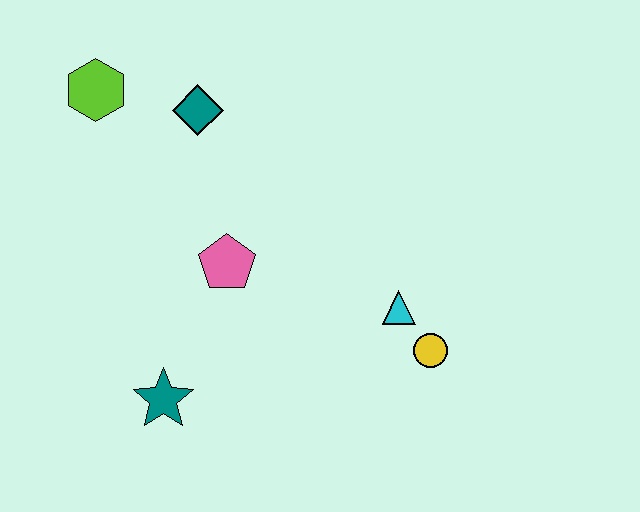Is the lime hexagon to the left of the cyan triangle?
Yes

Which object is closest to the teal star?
The pink pentagon is closest to the teal star.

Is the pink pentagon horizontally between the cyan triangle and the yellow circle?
No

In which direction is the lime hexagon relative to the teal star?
The lime hexagon is above the teal star.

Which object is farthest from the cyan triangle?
The lime hexagon is farthest from the cyan triangle.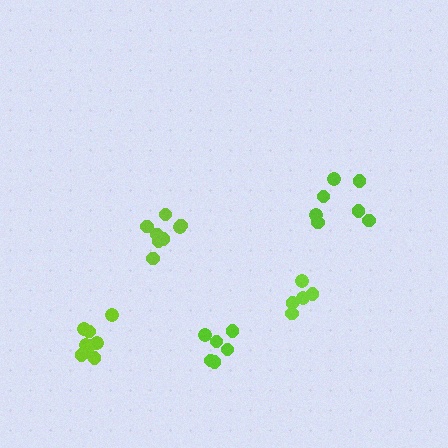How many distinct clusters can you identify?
There are 5 distinct clusters.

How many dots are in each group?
Group 1: 9 dots, Group 2: 5 dots, Group 3: 7 dots, Group 4: 6 dots, Group 5: 8 dots (35 total).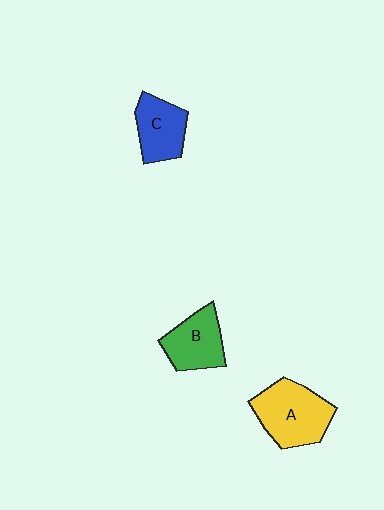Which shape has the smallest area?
Shape C (blue).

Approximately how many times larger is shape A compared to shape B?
Approximately 1.4 times.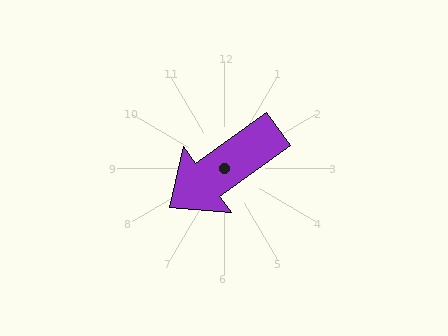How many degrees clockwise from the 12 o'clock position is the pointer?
Approximately 234 degrees.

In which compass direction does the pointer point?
Southwest.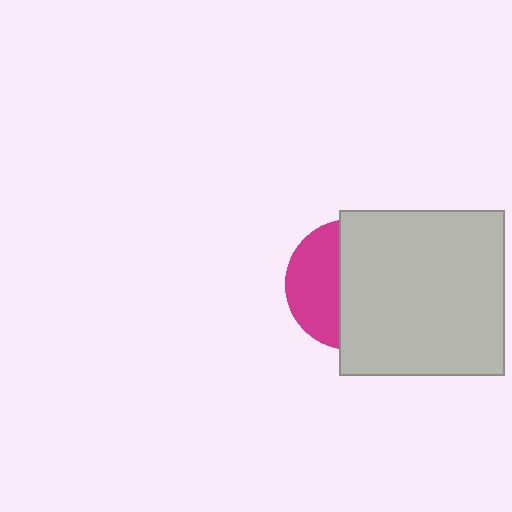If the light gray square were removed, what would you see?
You would see the complete magenta circle.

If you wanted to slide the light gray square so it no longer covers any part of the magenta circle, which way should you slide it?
Slide it right — that is the most direct way to separate the two shapes.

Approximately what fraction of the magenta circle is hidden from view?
Roughly 61% of the magenta circle is hidden behind the light gray square.